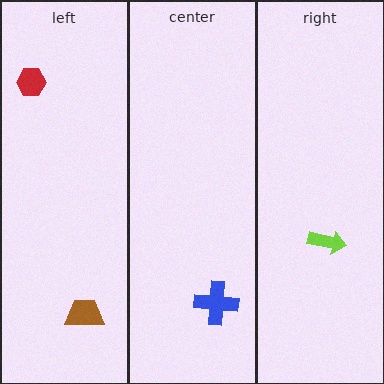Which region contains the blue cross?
The center region.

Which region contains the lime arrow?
The right region.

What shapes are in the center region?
The blue cross.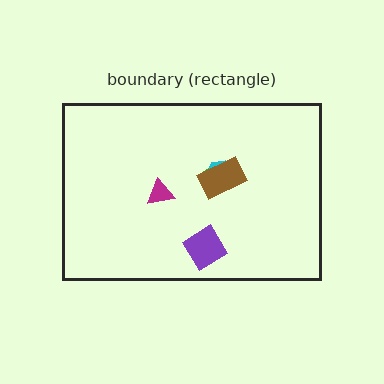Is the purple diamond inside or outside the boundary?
Inside.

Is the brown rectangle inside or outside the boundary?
Inside.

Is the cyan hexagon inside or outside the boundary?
Inside.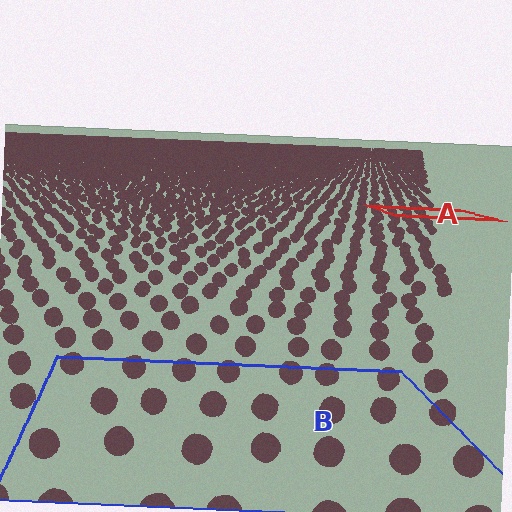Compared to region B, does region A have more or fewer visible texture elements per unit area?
Region A has more texture elements per unit area — they are packed more densely because it is farther away.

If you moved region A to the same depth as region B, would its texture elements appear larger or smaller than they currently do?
They would appear larger. At a closer depth, the same texture elements are projected at a bigger on-screen size.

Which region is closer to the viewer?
Region B is closer. The texture elements there are larger and more spread out.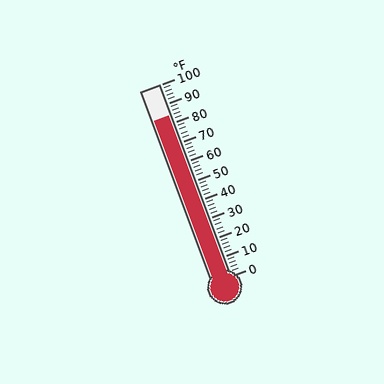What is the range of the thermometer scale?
The thermometer scale ranges from 0°F to 100°F.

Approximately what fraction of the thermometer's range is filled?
The thermometer is filled to approximately 85% of its range.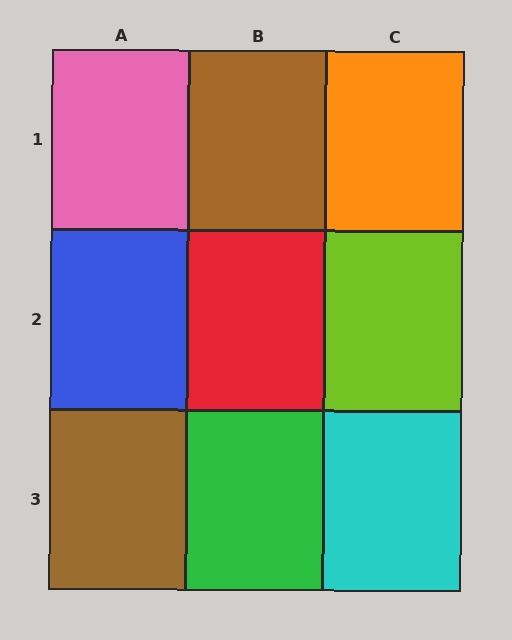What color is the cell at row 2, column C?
Lime.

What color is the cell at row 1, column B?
Brown.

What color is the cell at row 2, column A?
Blue.